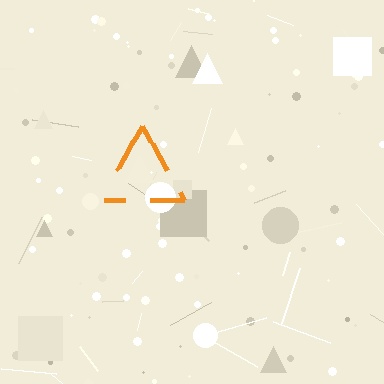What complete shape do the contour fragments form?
The contour fragments form a triangle.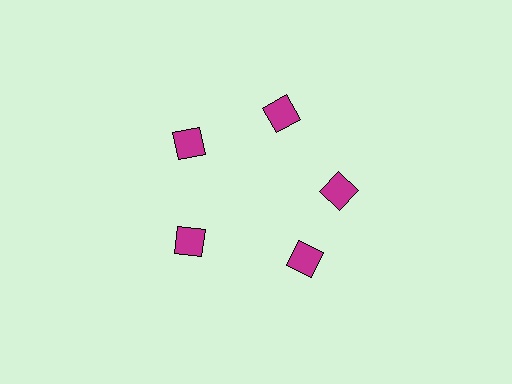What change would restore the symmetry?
The symmetry would be restored by rotating it back into even spacing with its neighbors so that all 5 squares sit at equal angles and equal distance from the center.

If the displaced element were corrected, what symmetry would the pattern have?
It would have 5-fold rotational symmetry — the pattern would map onto itself every 72 degrees.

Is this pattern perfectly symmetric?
No. The 5 magenta squares are arranged in a ring, but one element near the 5 o'clock position is rotated out of alignment along the ring, breaking the 5-fold rotational symmetry.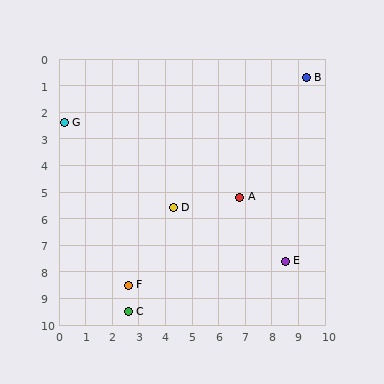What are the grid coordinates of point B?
Point B is at approximately (9.3, 0.7).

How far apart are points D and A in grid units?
Points D and A are about 2.5 grid units apart.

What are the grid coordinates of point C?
Point C is at approximately (2.6, 9.5).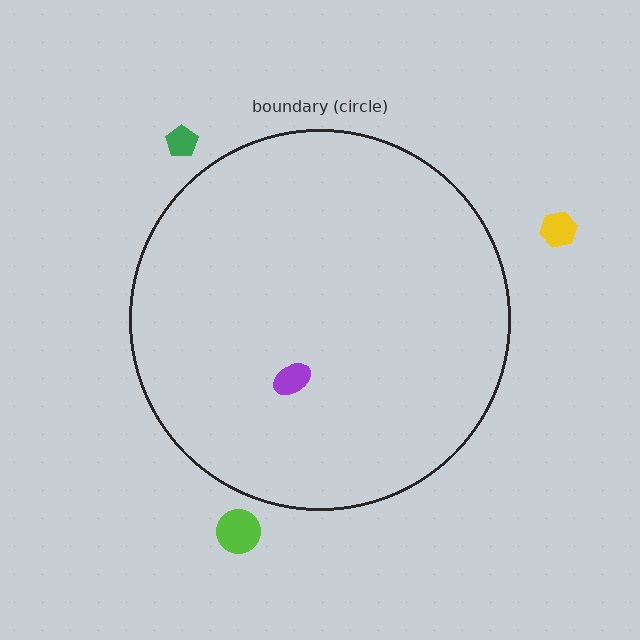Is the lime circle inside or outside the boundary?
Outside.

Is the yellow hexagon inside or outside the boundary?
Outside.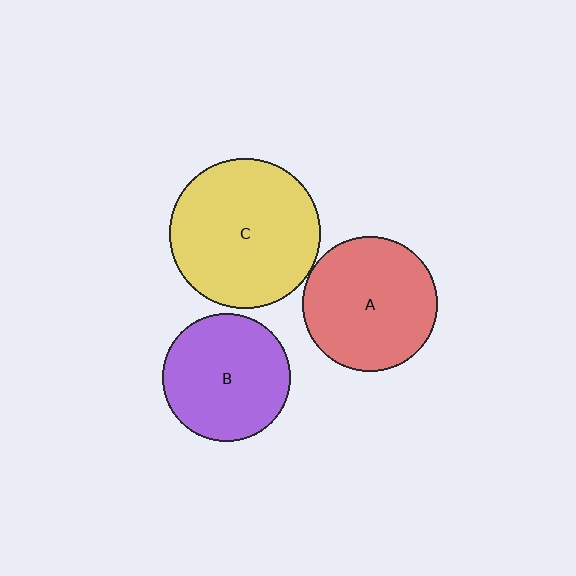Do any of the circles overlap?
No, none of the circles overlap.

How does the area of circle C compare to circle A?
Approximately 1.2 times.